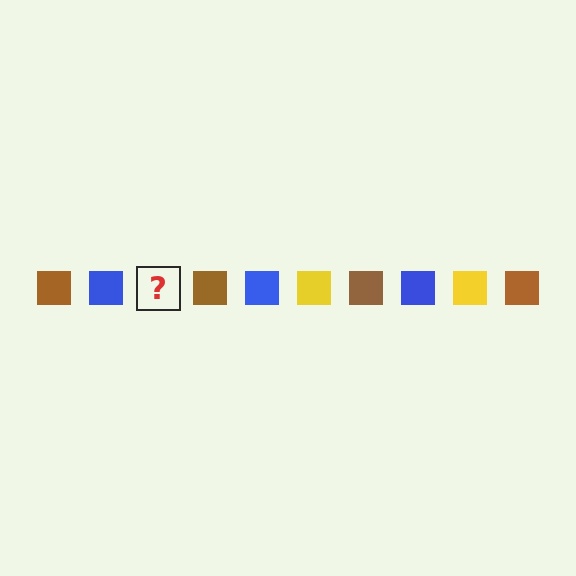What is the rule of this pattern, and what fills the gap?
The rule is that the pattern cycles through brown, blue, yellow squares. The gap should be filled with a yellow square.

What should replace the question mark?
The question mark should be replaced with a yellow square.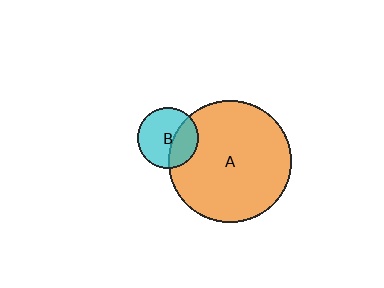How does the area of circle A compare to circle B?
Approximately 4.1 times.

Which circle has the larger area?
Circle A (orange).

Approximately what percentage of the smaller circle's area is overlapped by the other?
Approximately 35%.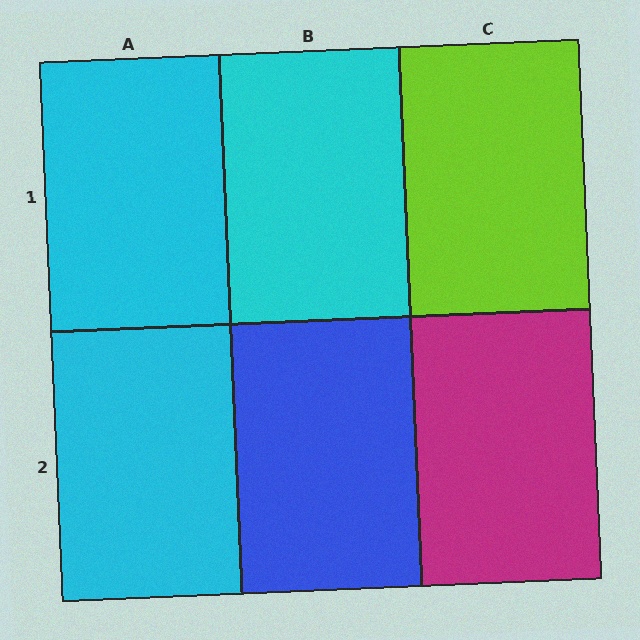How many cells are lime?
1 cell is lime.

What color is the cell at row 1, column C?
Lime.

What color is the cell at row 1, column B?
Cyan.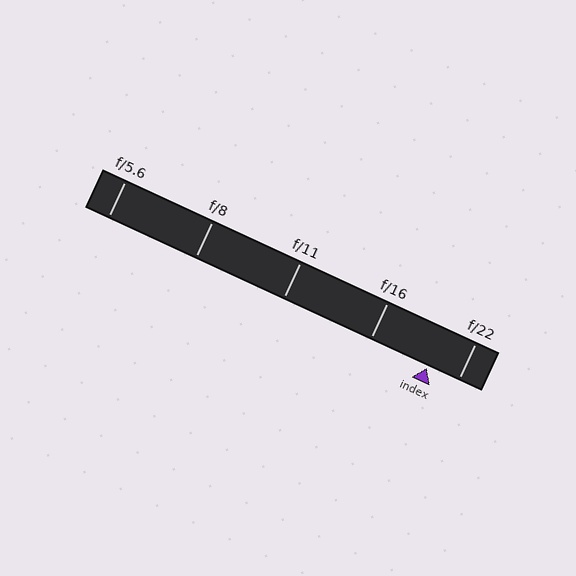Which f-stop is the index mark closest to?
The index mark is closest to f/22.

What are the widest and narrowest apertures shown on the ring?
The widest aperture shown is f/5.6 and the narrowest is f/22.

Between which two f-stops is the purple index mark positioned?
The index mark is between f/16 and f/22.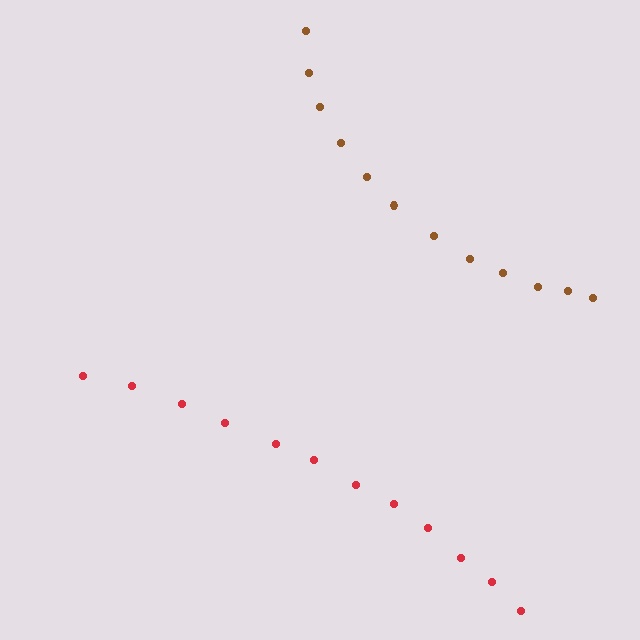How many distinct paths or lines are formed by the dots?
There are 2 distinct paths.